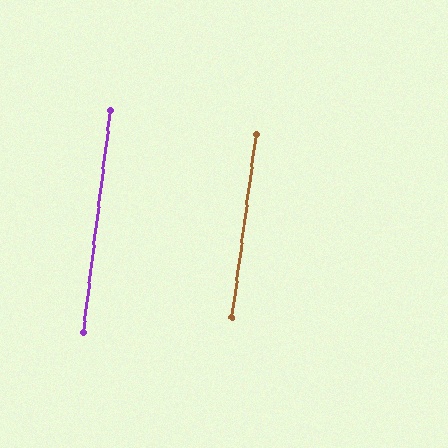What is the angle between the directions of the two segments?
Approximately 1 degree.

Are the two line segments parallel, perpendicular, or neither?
Parallel — their directions differ by only 0.8°.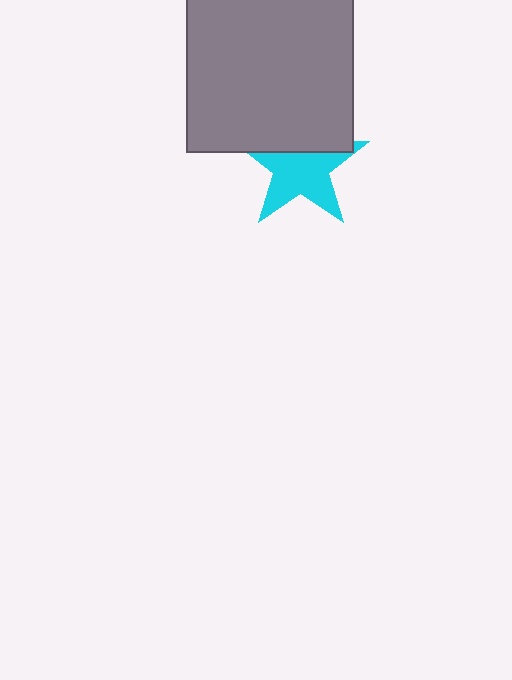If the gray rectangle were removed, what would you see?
You would see the complete cyan star.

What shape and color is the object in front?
The object in front is a gray rectangle.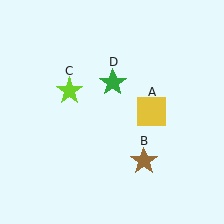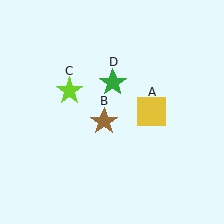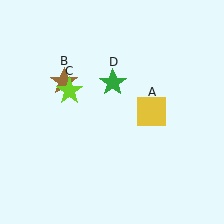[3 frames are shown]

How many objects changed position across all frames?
1 object changed position: brown star (object B).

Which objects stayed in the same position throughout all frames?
Yellow square (object A) and lime star (object C) and green star (object D) remained stationary.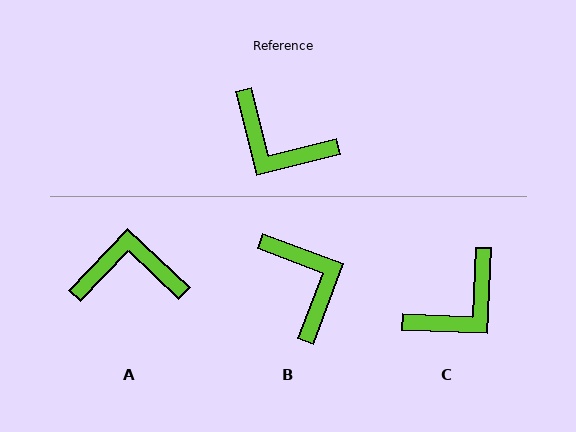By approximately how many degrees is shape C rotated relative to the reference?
Approximately 73 degrees counter-clockwise.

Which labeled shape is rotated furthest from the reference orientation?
A, about 148 degrees away.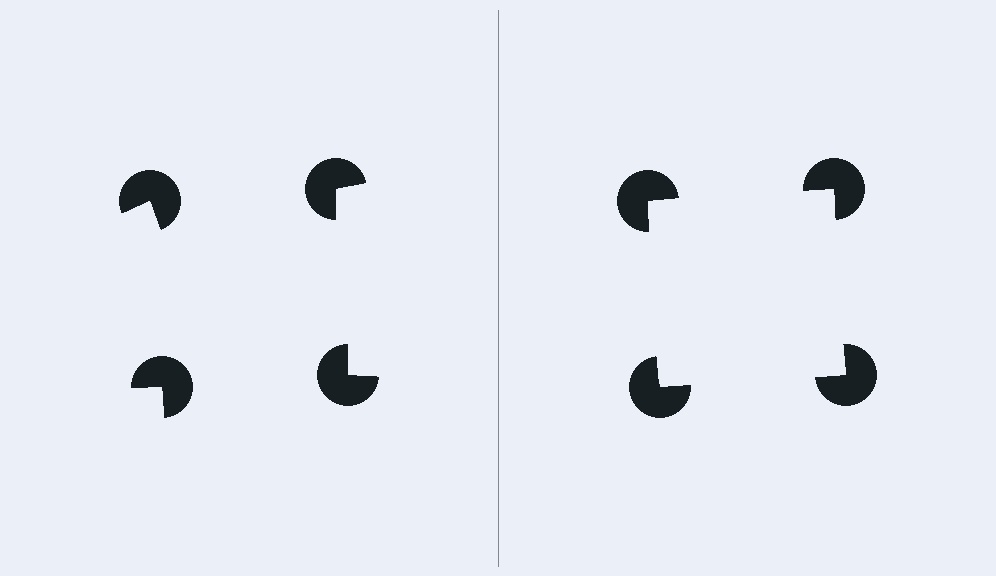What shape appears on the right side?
An illusory square.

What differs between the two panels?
The pac-man discs are positioned identically on both sides; only the wedge orientations differ. On the right they align to a square; on the left they are misaligned.